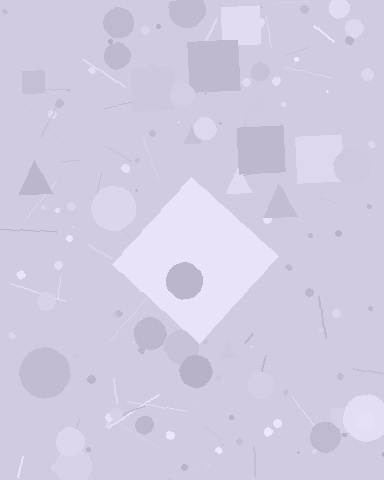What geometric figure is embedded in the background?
A diamond is embedded in the background.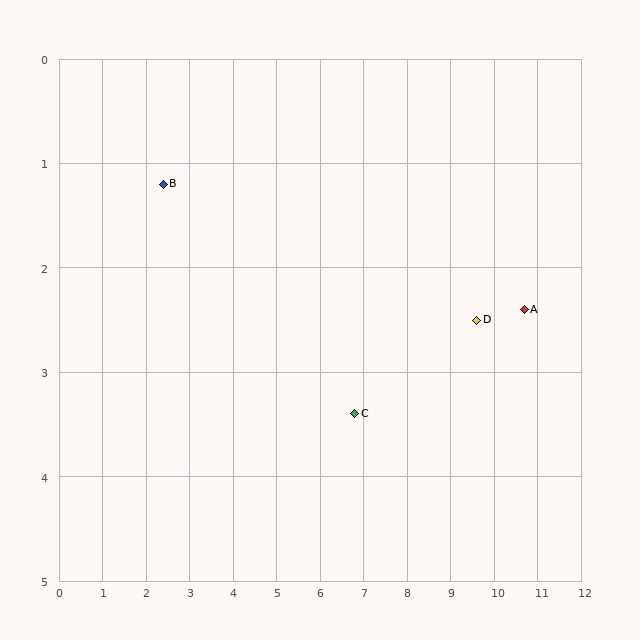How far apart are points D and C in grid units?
Points D and C are about 2.9 grid units apart.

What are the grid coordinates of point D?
Point D is at approximately (9.6, 2.5).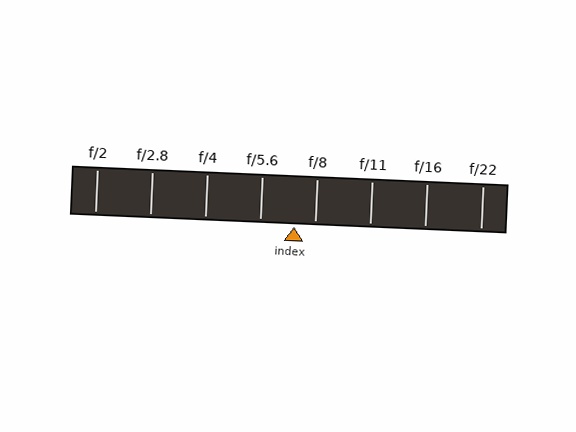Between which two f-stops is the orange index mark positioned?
The index mark is between f/5.6 and f/8.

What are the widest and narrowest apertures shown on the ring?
The widest aperture shown is f/2 and the narrowest is f/22.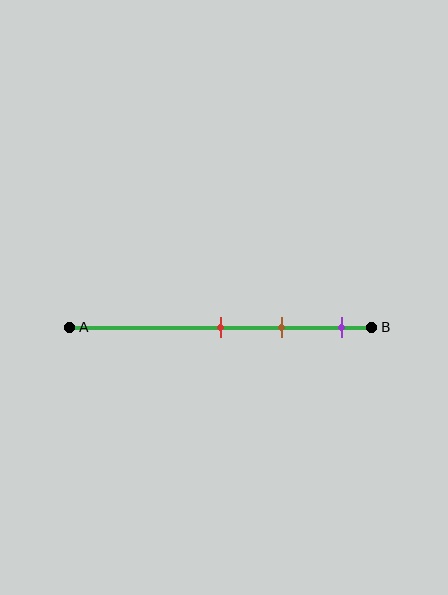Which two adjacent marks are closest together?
The red and brown marks are the closest adjacent pair.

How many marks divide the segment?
There are 3 marks dividing the segment.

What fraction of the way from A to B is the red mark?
The red mark is approximately 50% (0.5) of the way from A to B.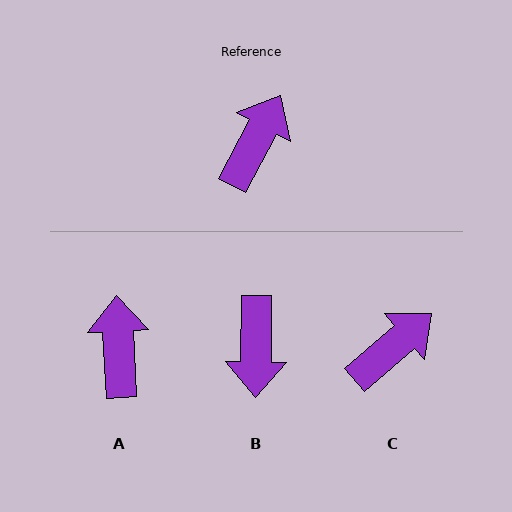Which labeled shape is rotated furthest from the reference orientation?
B, about 152 degrees away.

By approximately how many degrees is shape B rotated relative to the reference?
Approximately 152 degrees clockwise.